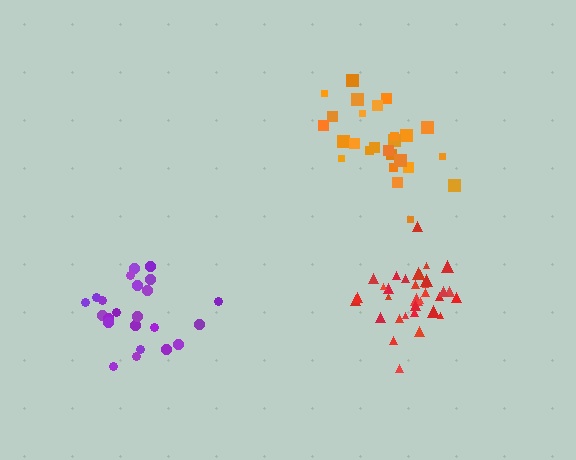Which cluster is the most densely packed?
Red.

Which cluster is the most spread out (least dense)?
Orange.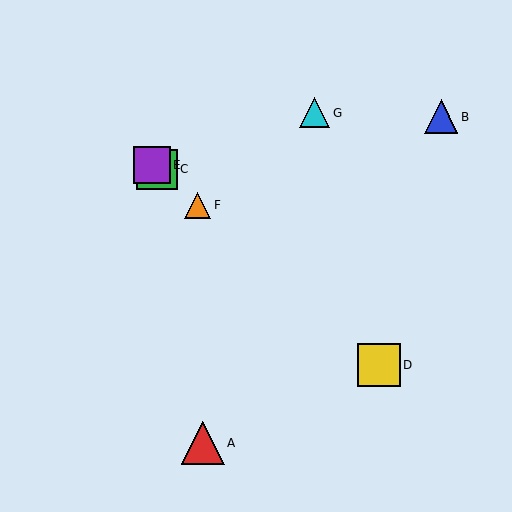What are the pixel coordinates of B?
Object B is at (441, 117).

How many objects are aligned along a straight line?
4 objects (C, D, E, F) are aligned along a straight line.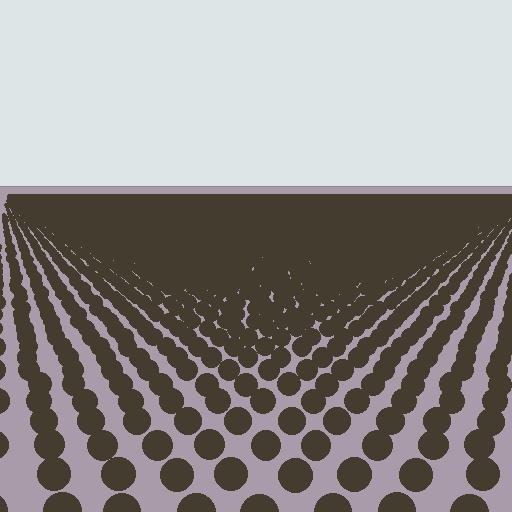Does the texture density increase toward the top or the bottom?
Density increases toward the top.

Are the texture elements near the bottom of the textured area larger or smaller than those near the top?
Larger. Near the bottom, elements are closer to the viewer and appear at a bigger on-screen size.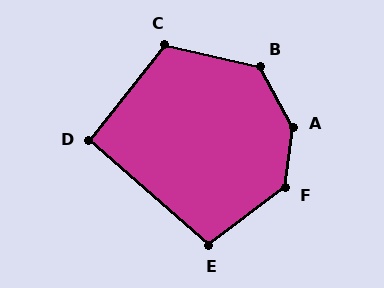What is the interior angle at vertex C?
Approximately 115 degrees (obtuse).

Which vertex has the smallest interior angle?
D, at approximately 93 degrees.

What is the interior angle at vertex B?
Approximately 132 degrees (obtuse).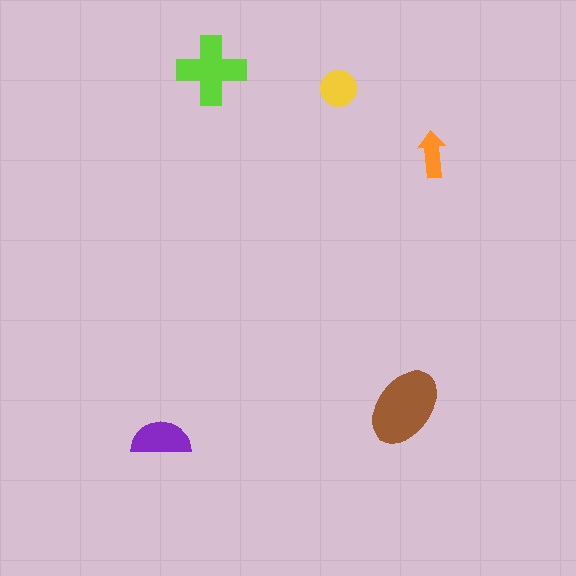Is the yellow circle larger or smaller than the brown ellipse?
Smaller.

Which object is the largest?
The brown ellipse.